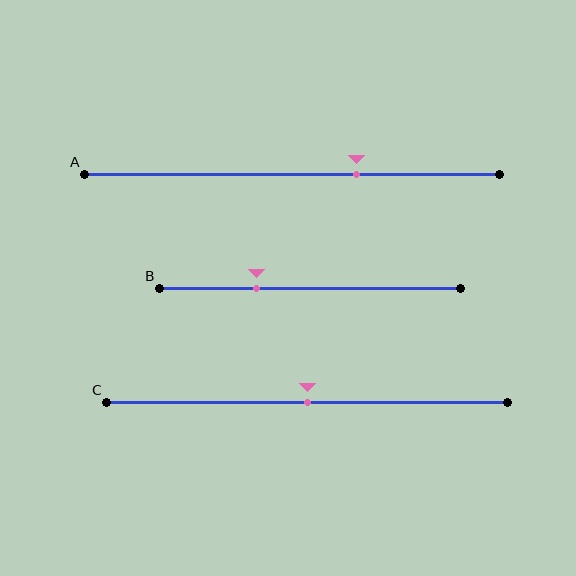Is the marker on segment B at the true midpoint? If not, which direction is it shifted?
No, the marker on segment B is shifted to the left by about 18% of the segment length.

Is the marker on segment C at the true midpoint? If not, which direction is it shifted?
Yes, the marker on segment C is at the true midpoint.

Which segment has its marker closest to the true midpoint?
Segment C has its marker closest to the true midpoint.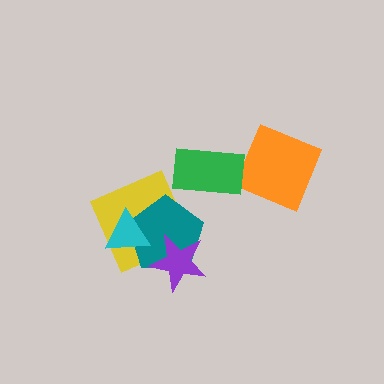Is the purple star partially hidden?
No, no other shape covers it.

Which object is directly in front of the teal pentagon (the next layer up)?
The cyan triangle is directly in front of the teal pentagon.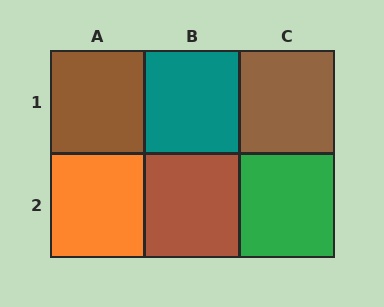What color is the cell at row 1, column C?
Brown.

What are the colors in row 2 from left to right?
Orange, brown, green.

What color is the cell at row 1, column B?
Teal.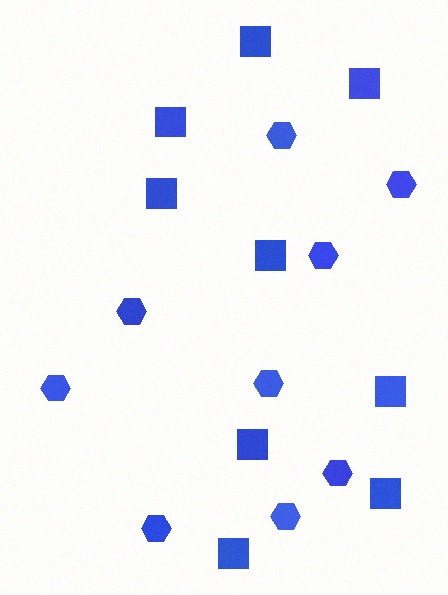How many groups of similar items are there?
There are 2 groups: one group of hexagons (9) and one group of squares (9).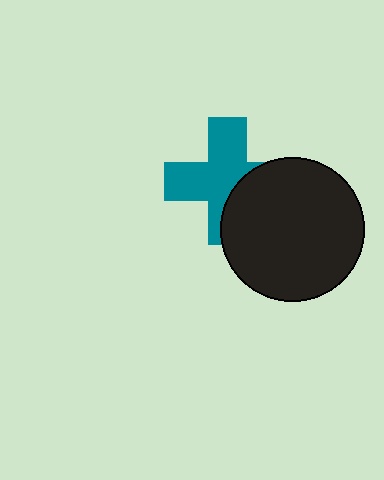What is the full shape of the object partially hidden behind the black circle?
The partially hidden object is a teal cross.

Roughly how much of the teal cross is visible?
About half of it is visible (roughly 63%).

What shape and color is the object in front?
The object in front is a black circle.